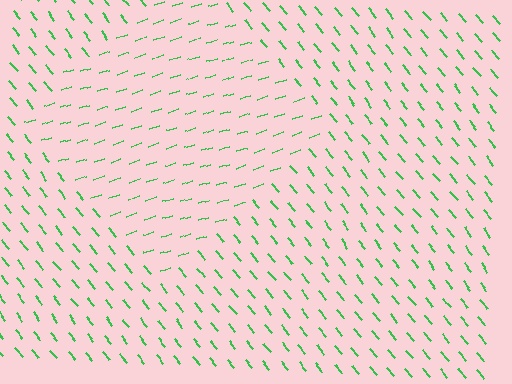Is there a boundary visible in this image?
Yes, there is a texture boundary formed by a change in line orientation.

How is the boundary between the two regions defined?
The boundary is defined purely by a change in line orientation (approximately 69 degrees difference). All lines are the same color and thickness.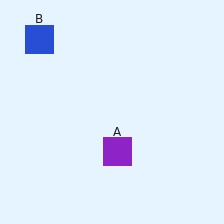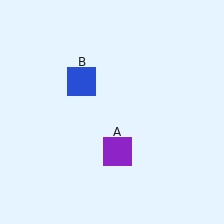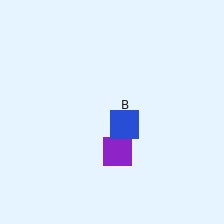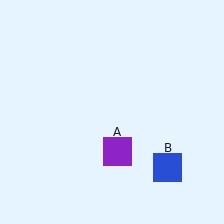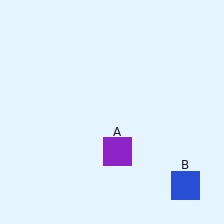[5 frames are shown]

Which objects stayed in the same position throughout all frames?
Purple square (object A) remained stationary.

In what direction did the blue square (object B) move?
The blue square (object B) moved down and to the right.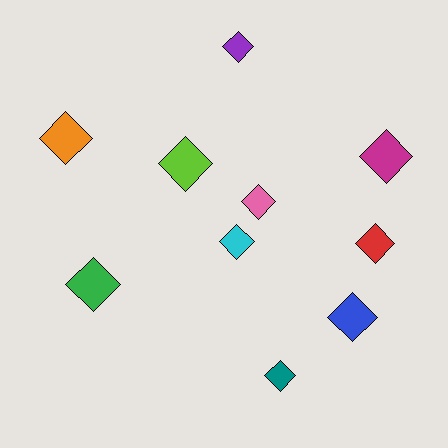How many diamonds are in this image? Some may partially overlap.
There are 10 diamonds.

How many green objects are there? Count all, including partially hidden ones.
There is 1 green object.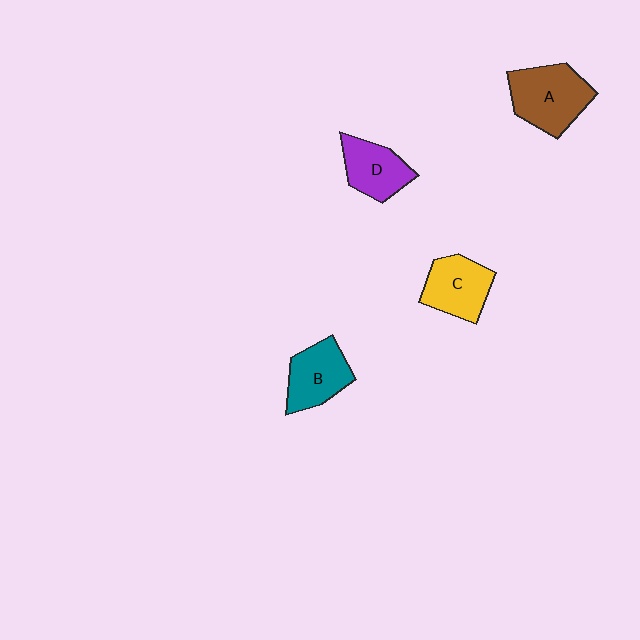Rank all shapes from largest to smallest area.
From largest to smallest: A (brown), C (yellow), B (teal), D (purple).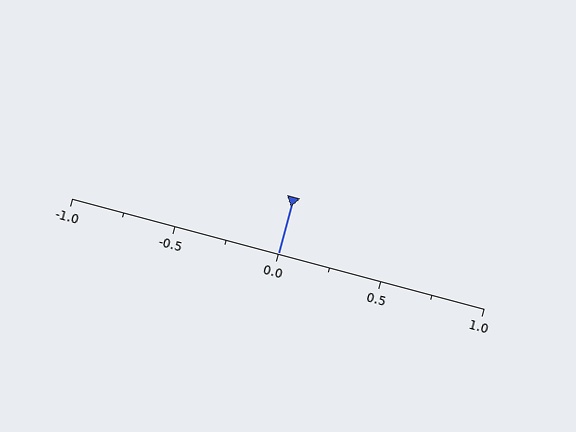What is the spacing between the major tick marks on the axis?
The major ticks are spaced 0.5 apart.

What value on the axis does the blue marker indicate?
The marker indicates approximately 0.